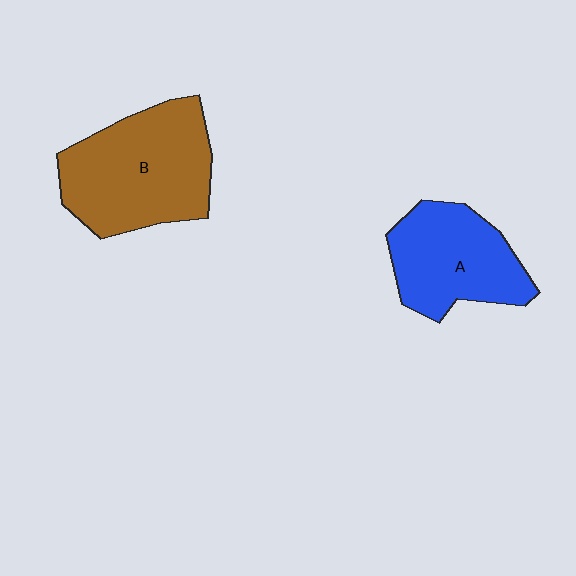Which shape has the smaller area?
Shape A (blue).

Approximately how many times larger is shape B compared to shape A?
Approximately 1.3 times.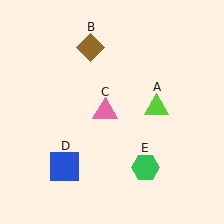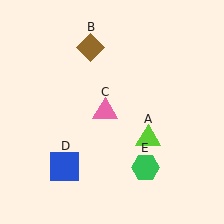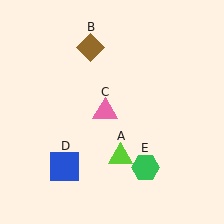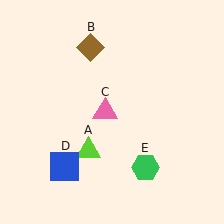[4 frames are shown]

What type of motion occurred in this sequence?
The lime triangle (object A) rotated clockwise around the center of the scene.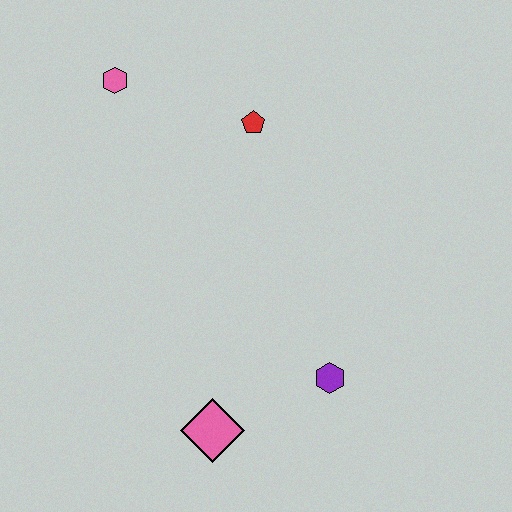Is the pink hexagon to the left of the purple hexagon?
Yes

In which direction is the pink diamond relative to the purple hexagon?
The pink diamond is to the left of the purple hexagon.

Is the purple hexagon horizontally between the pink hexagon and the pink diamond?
No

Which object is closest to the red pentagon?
The pink hexagon is closest to the red pentagon.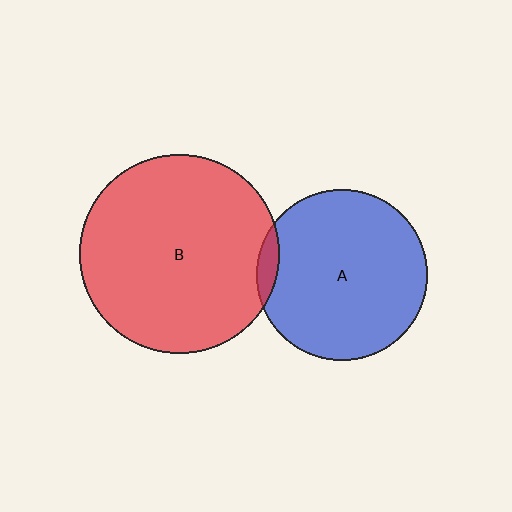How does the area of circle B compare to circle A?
Approximately 1.4 times.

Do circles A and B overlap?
Yes.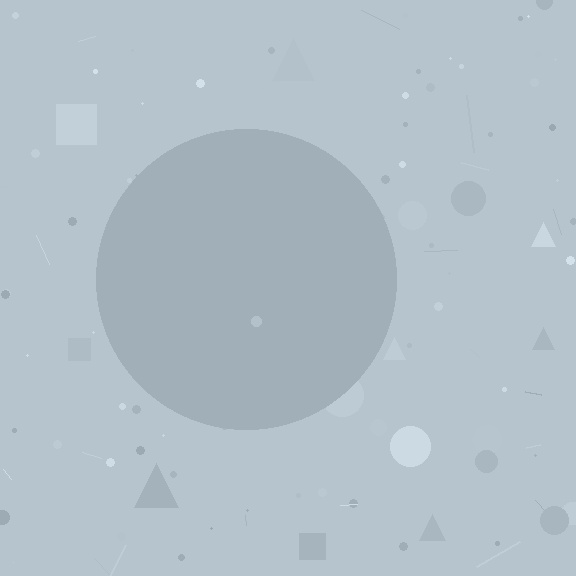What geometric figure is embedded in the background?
A circle is embedded in the background.